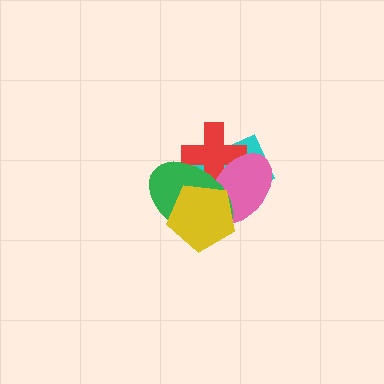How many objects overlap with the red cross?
3 objects overlap with the red cross.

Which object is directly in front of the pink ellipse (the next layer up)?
The green ellipse is directly in front of the pink ellipse.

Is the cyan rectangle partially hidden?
Yes, it is partially covered by another shape.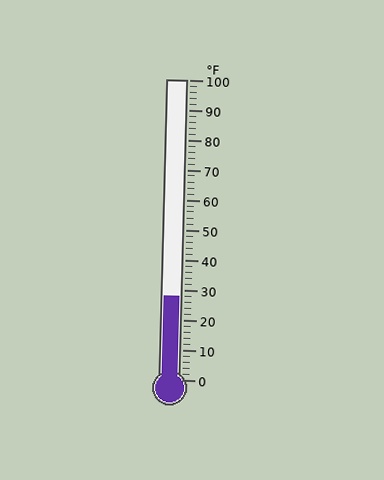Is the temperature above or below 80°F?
The temperature is below 80°F.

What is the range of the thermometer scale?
The thermometer scale ranges from 0°F to 100°F.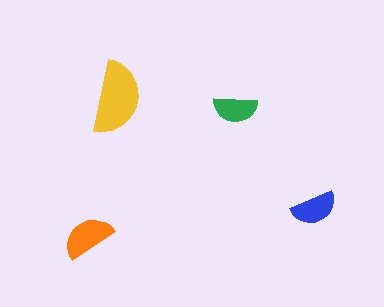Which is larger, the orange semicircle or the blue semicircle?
The orange one.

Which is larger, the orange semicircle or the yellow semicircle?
The yellow one.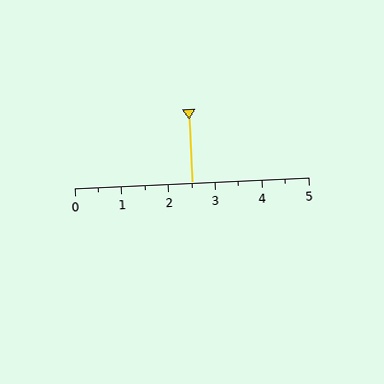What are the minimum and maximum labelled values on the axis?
The axis runs from 0 to 5.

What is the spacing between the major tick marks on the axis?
The major ticks are spaced 1 apart.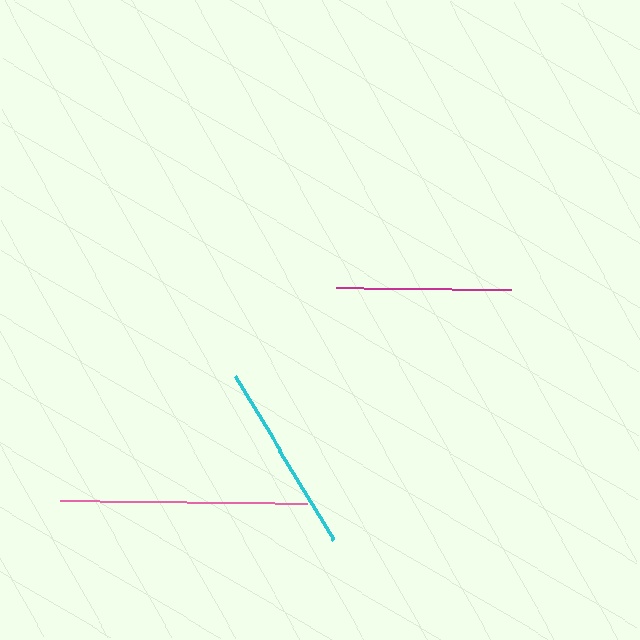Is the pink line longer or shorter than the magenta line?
The pink line is longer than the magenta line.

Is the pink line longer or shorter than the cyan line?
The pink line is longer than the cyan line.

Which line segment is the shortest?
The magenta line is the shortest at approximately 175 pixels.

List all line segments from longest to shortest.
From longest to shortest: pink, cyan, magenta.